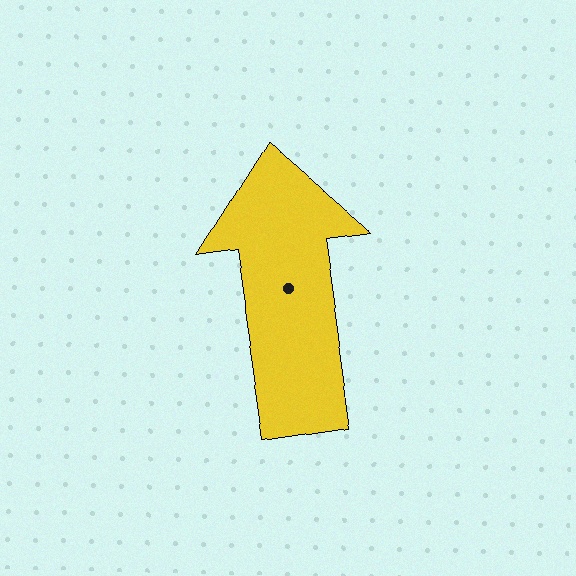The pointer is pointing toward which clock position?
Roughly 12 o'clock.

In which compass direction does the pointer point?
North.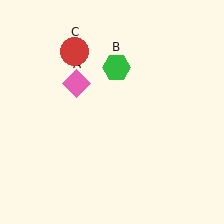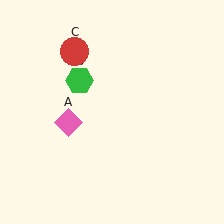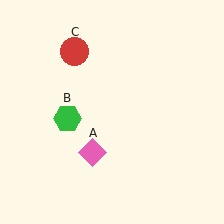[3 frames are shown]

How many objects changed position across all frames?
2 objects changed position: pink diamond (object A), green hexagon (object B).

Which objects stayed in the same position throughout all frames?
Red circle (object C) remained stationary.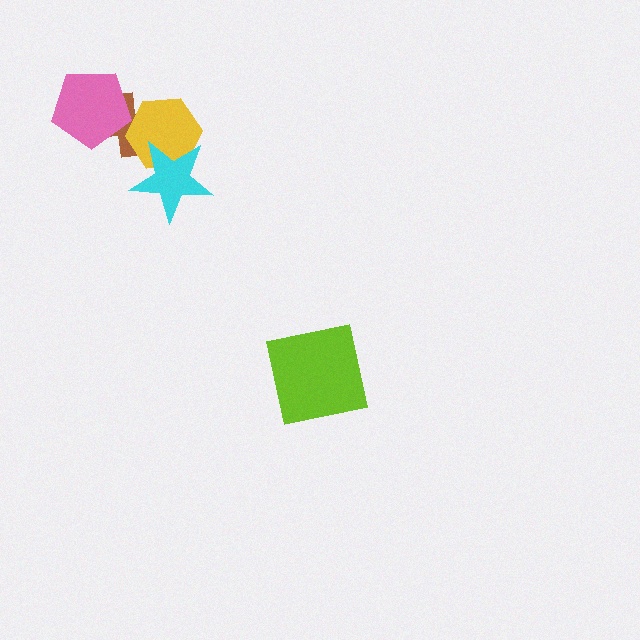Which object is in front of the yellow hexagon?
The cyan star is in front of the yellow hexagon.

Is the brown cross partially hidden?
Yes, it is partially covered by another shape.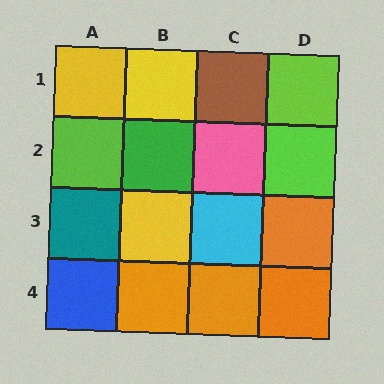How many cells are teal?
1 cell is teal.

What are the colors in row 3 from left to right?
Teal, yellow, cyan, orange.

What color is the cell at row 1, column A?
Yellow.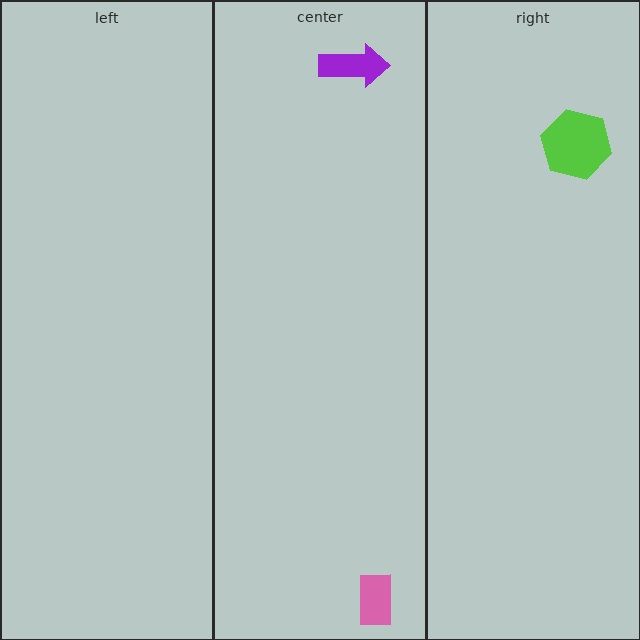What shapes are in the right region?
The lime hexagon.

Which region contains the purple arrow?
The center region.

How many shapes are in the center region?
2.